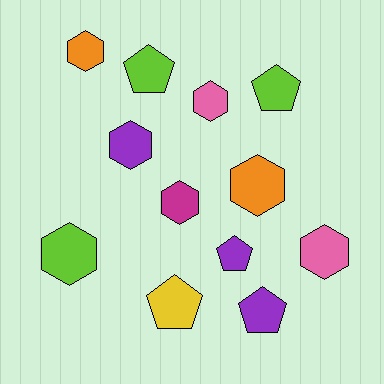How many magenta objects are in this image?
There is 1 magenta object.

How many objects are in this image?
There are 12 objects.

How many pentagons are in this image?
There are 5 pentagons.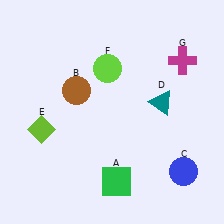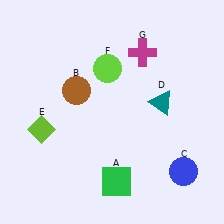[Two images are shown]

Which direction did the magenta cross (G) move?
The magenta cross (G) moved left.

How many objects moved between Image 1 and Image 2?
1 object moved between the two images.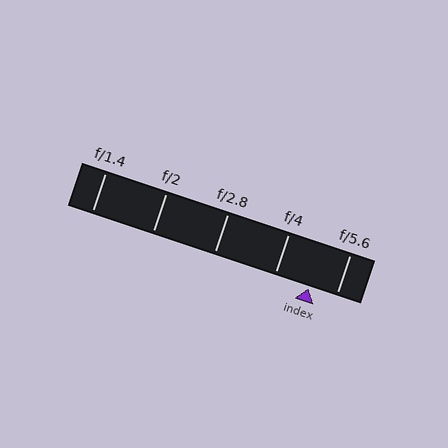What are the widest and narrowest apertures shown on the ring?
The widest aperture shown is f/1.4 and the narrowest is f/5.6.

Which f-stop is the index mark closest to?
The index mark is closest to f/5.6.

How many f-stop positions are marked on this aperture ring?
There are 5 f-stop positions marked.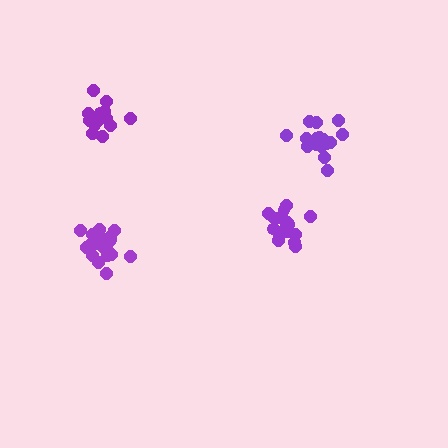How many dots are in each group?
Group 1: 20 dots, Group 2: 18 dots, Group 3: 15 dots, Group 4: 16 dots (69 total).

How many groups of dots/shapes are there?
There are 4 groups.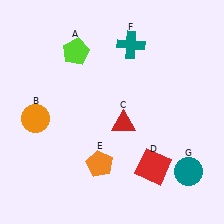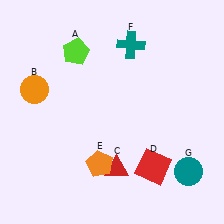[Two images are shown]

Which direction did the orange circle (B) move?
The orange circle (B) moved up.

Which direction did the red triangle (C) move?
The red triangle (C) moved down.